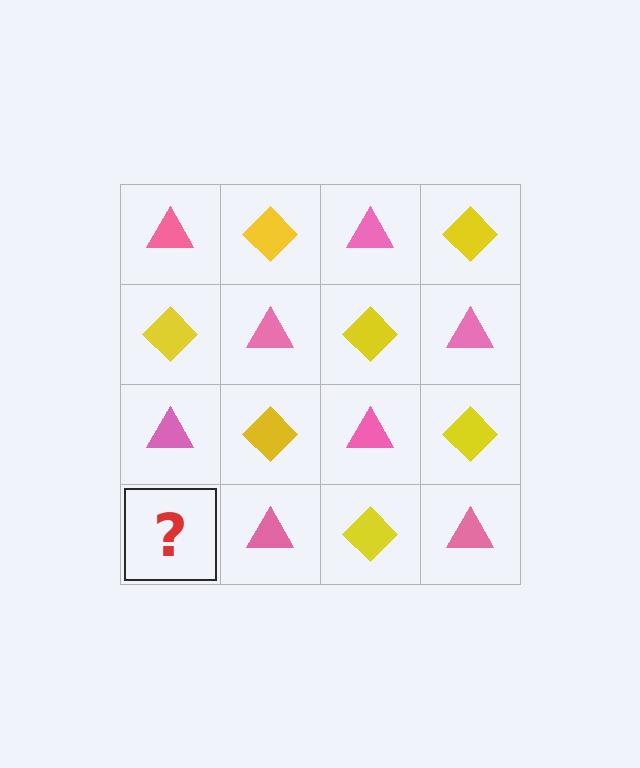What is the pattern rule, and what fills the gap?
The rule is that it alternates pink triangle and yellow diamond in a checkerboard pattern. The gap should be filled with a yellow diamond.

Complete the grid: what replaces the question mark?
The question mark should be replaced with a yellow diamond.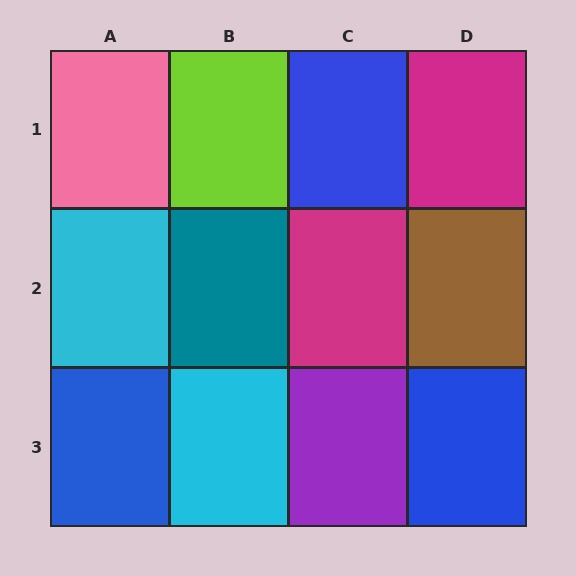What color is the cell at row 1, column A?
Pink.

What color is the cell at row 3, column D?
Blue.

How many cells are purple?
1 cell is purple.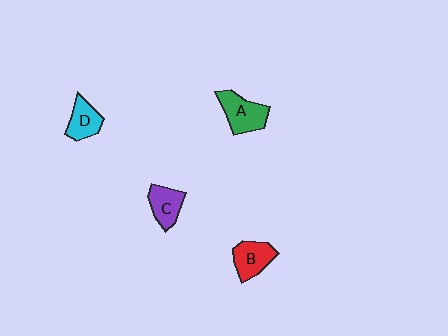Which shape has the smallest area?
Shape D (cyan).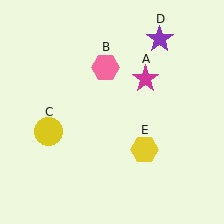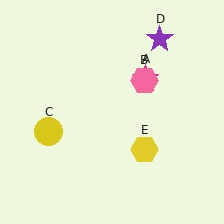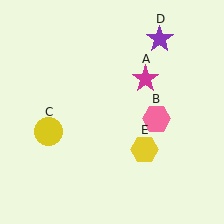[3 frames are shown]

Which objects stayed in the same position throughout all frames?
Magenta star (object A) and yellow circle (object C) and purple star (object D) and yellow hexagon (object E) remained stationary.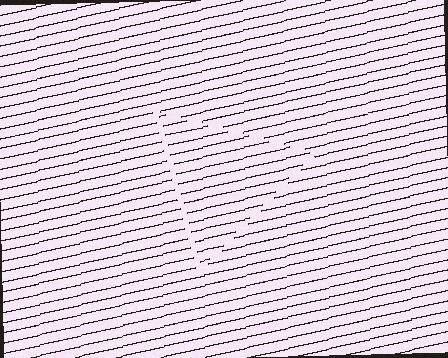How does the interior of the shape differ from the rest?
The interior of the shape contains the same grating, shifted by half a period — the contour is defined by the phase discontinuity where line-ends from the inner and outer gratings abut.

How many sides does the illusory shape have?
3 sides — the line-ends trace a triangle.